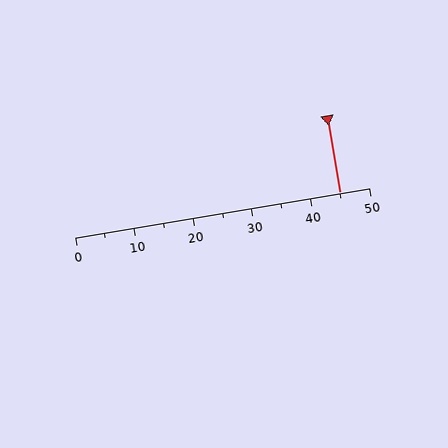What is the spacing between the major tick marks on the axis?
The major ticks are spaced 10 apart.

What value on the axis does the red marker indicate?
The marker indicates approximately 45.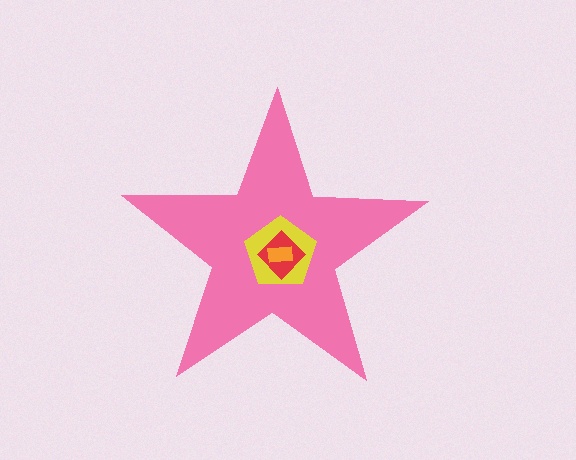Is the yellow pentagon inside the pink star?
Yes.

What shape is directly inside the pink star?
The yellow pentagon.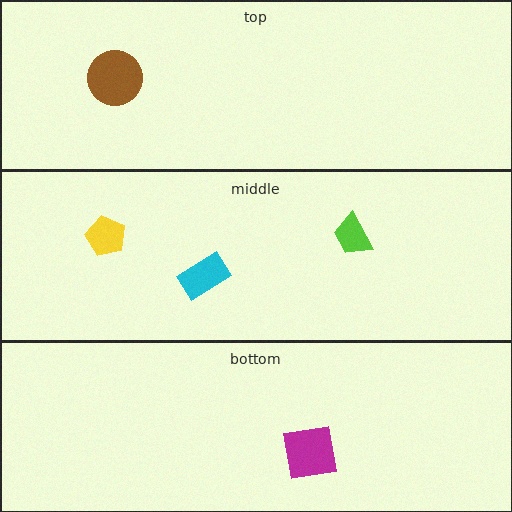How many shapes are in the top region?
1.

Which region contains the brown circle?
The top region.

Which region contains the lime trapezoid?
The middle region.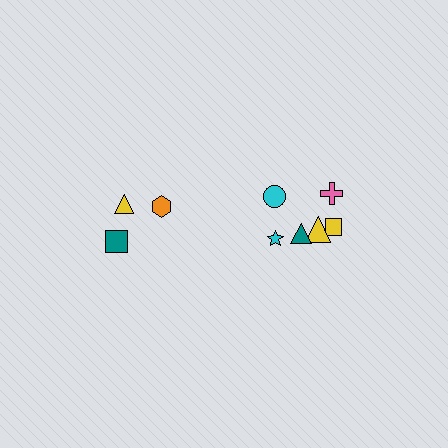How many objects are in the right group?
There are 6 objects.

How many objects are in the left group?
There are 3 objects.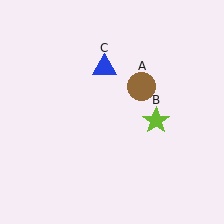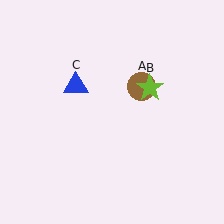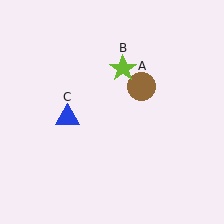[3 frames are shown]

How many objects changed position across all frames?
2 objects changed position: lime star (object B), blue triangle (object C).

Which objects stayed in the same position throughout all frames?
Brown circle (object A) remained stationary.